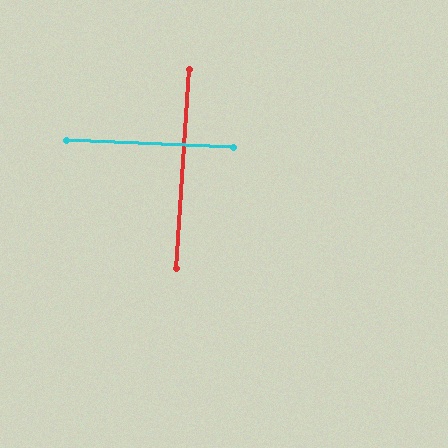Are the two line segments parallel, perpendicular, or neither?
Perpendicular — they meet at approximately 89°.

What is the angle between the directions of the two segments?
Approximately 89 degrees.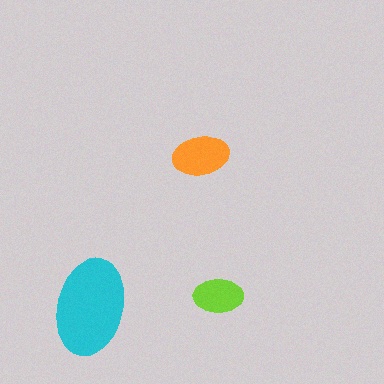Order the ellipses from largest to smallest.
the cyan one, the orange one, the lime one.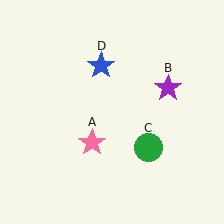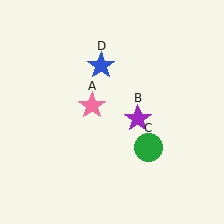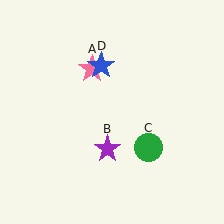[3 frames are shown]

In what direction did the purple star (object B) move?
The purple star (object B) moved down and to the left.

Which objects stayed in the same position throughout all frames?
Green circle (object C) and blue star (object D) remained stationary.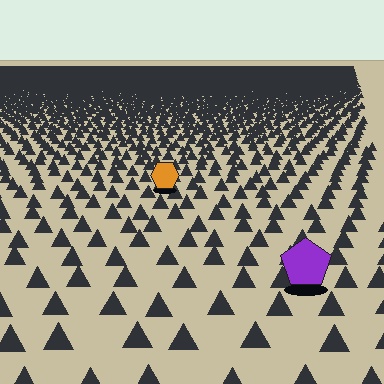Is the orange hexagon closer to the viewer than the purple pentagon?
No. The purple pentagon is closer — you can tell from the texture gradient: the ground texture is coarser near it.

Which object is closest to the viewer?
The purple pentagon is closest. The texture marks near it are larger and more spread out.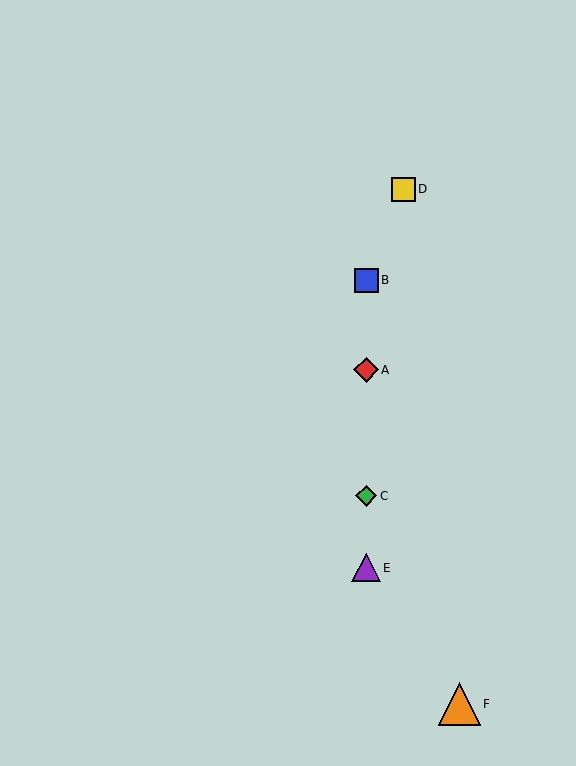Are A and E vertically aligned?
Yes, both are at x≈366.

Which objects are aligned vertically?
Objects A, B, C, E are aligned vertically.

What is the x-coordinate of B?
Object B is at x≈366.